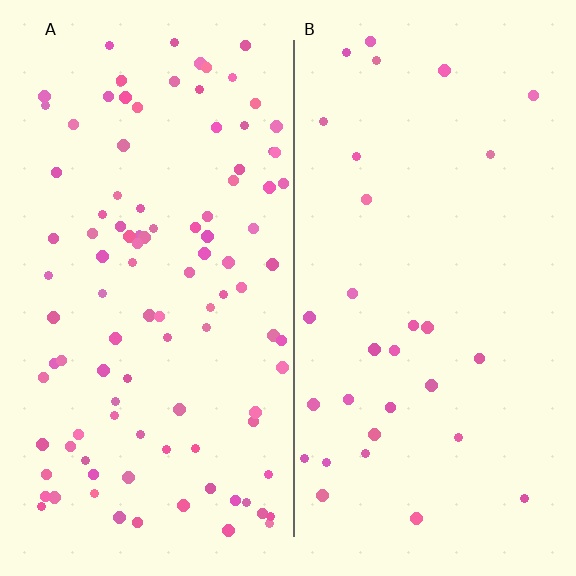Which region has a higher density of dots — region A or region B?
A (the left).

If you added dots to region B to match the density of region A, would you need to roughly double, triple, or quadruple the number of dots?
Approximately triple.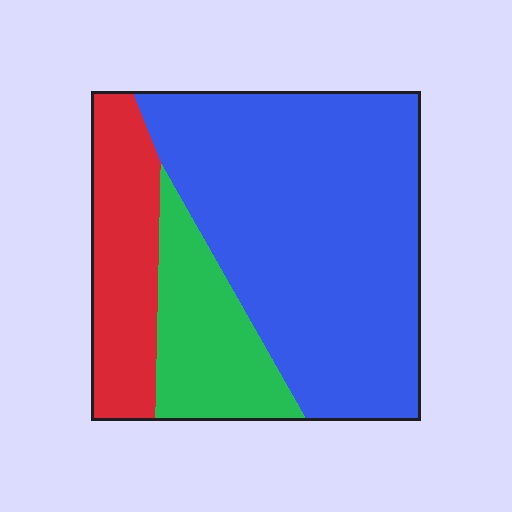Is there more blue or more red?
Blue.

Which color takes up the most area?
Blue, at roughly 60%.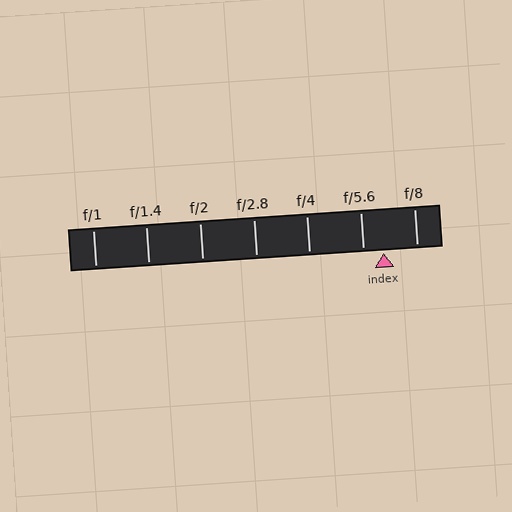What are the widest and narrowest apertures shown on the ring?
The widest aperture shown is f/1 and the narrowest is f/8.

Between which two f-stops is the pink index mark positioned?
The index mark is between f/5.6 and f/8.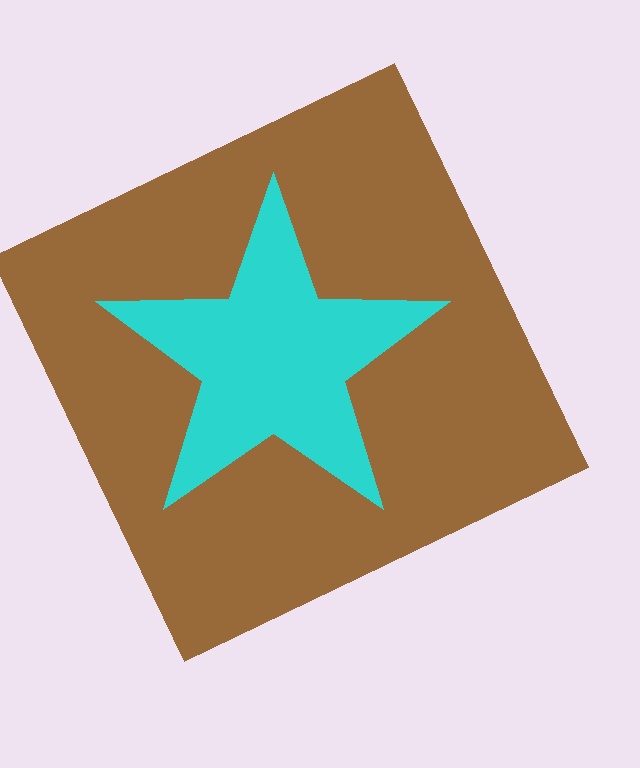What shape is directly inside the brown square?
The cyan star.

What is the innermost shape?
The cyan star.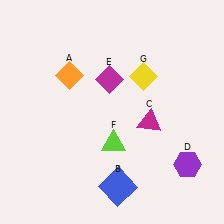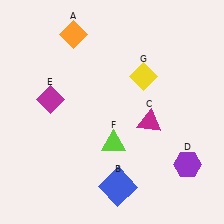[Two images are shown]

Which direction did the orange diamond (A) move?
The orange diamond (A) moved up.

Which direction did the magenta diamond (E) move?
The magenta diamond (E) moved left.